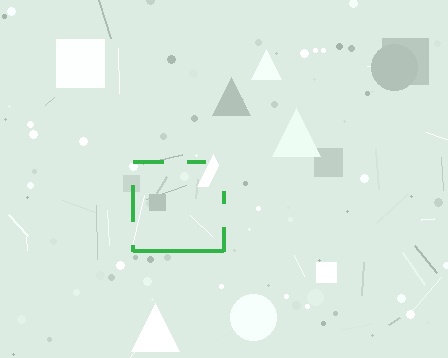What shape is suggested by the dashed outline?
The dashed outline suggests a square.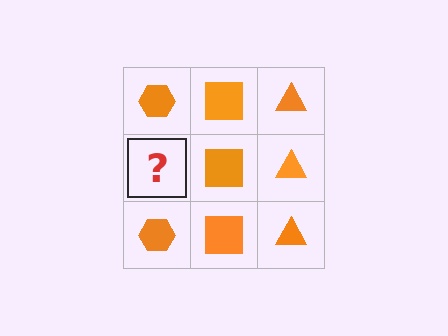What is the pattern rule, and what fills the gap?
The rule is that each column has a consistent shape. The gap should be filled with an orange hexagon.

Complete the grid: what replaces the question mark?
The question mark should be replaced with an orange hexagon.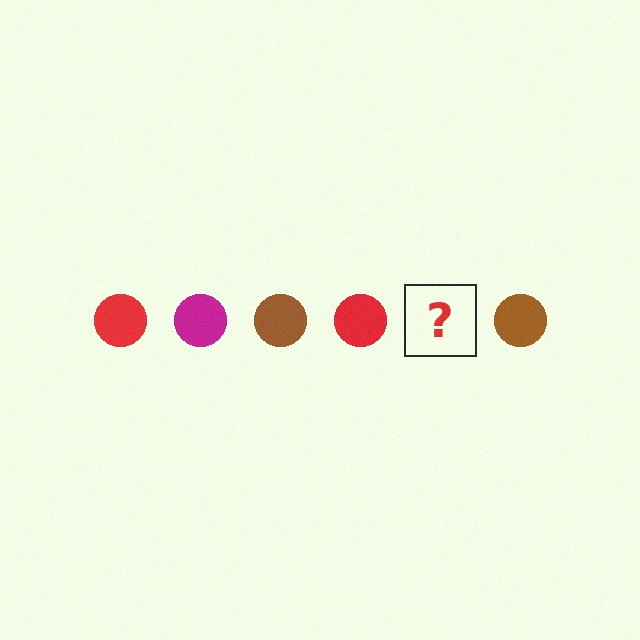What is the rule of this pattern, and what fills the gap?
The rule is that the pattern cycles through red, magenta, brown circles. The gap should be filled with a magenta circle.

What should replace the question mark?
The question mark should be replaced with a magenta circle.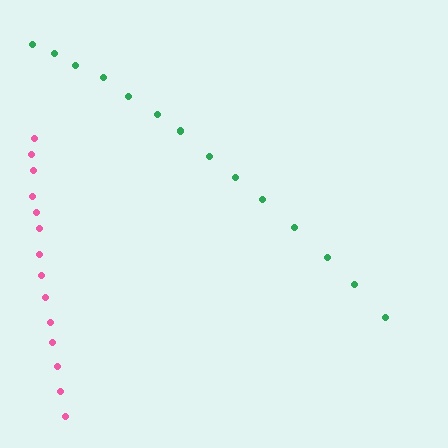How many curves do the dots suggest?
There are 2 distinct paths.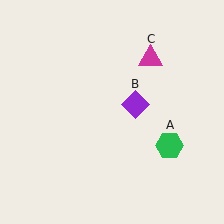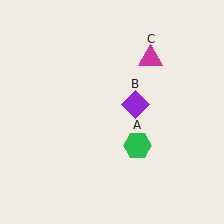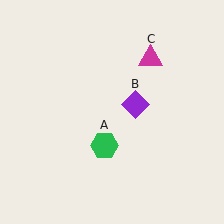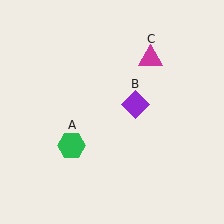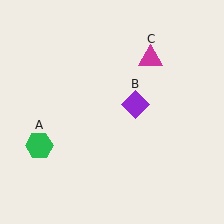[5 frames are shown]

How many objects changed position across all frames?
1 object changed position: green hexagon (object A).